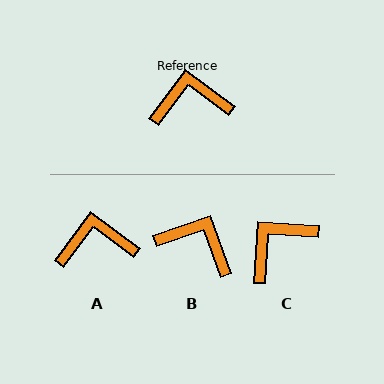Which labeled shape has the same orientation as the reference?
A.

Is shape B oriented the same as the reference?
No, it is off by about 34 degrees.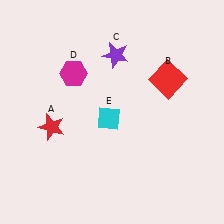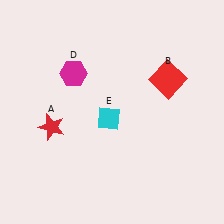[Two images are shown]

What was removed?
The purple star (C) was removed in Image 2.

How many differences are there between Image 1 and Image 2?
There is 1 difference between the two images.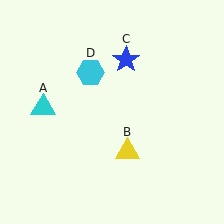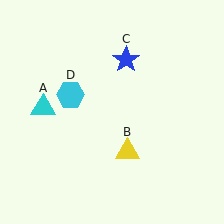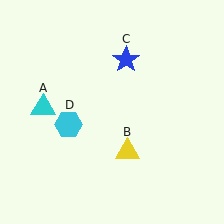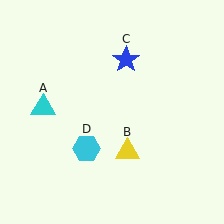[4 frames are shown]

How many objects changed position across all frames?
1 object changed position: cyan hexagon (object D).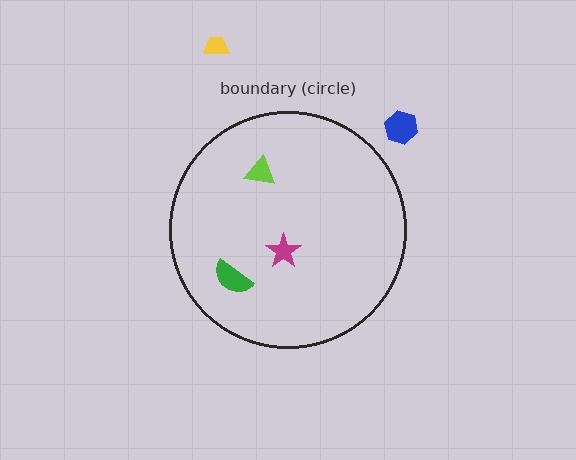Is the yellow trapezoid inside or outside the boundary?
Outside.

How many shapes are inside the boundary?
3 inside, 2 outside.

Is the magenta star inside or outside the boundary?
Inside.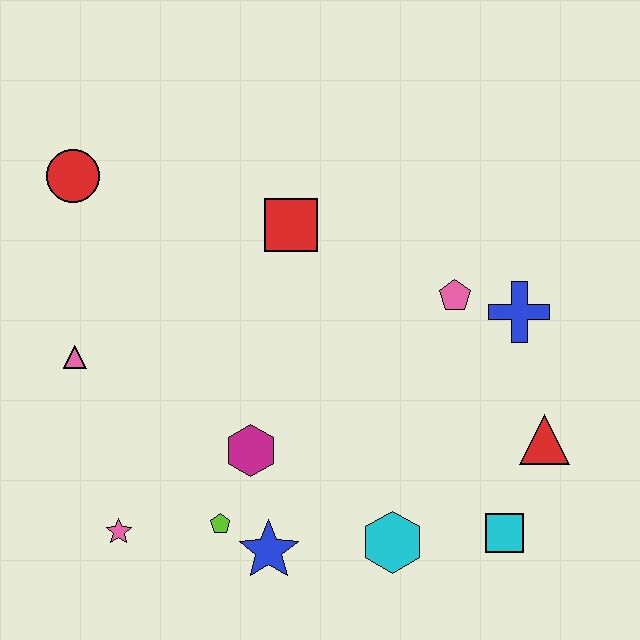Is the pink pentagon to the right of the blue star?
Yes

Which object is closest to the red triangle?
The cyan square is closest to the red triangle.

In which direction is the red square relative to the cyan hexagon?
The red square is above the cyan hexagon.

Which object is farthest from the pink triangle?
The red triangle is farthest from the pink triangle.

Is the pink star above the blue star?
Yes